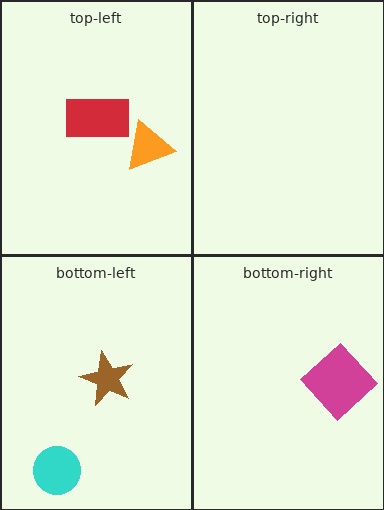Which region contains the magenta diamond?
The bottom-right region.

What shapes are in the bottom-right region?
The magenta diamond.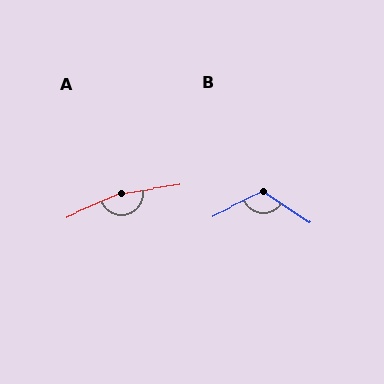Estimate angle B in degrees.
Approximately 120 degrees.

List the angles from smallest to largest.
B (120°), A (165°).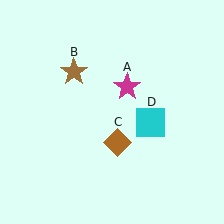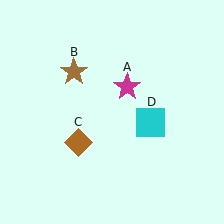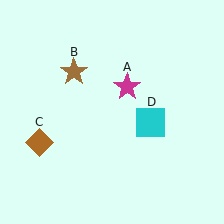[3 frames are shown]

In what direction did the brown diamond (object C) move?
The brown diamond (object C) moved left.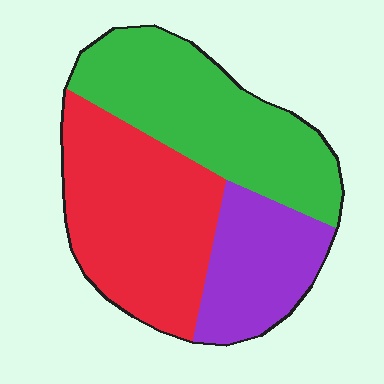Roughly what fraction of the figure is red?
Red takes up about two fifths (2/5) of the figure.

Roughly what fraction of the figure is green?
Green takes up about three eighths (3/8) of the figure.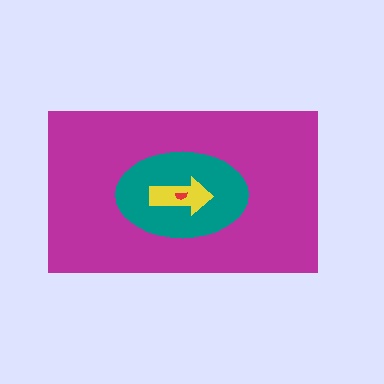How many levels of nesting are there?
4.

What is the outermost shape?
The magenta rectangle.